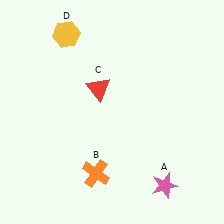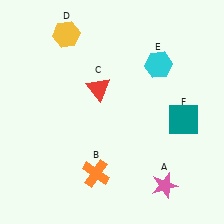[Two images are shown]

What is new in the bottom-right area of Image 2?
A teal square (F) was added in the bottom-right area of Image 2.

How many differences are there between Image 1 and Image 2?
There are 2 differences between the two images.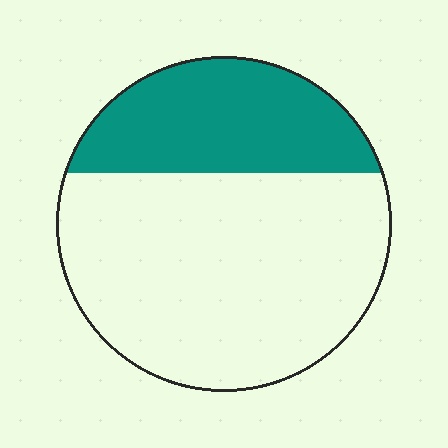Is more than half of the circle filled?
No.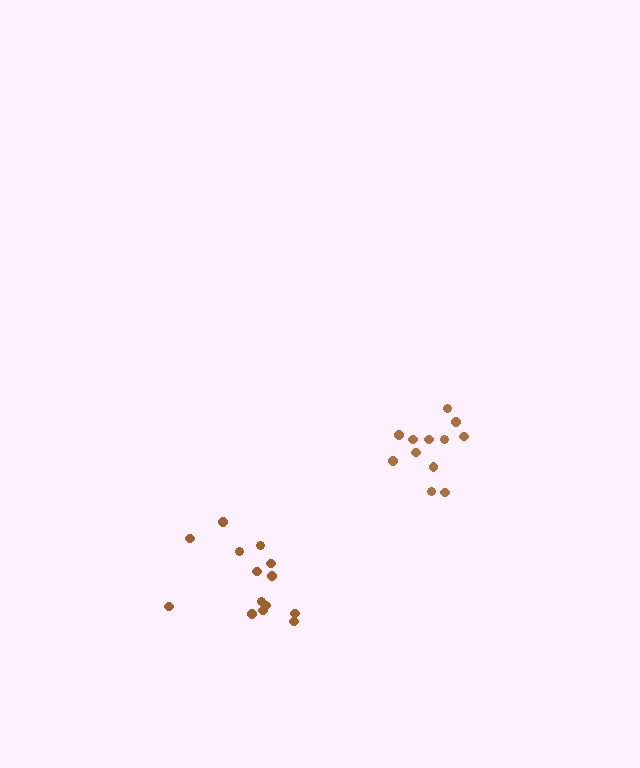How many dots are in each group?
Group 1: 14 dots, Group 2: 12 dots (26 total).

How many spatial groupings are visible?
There are 2 spatial groupings.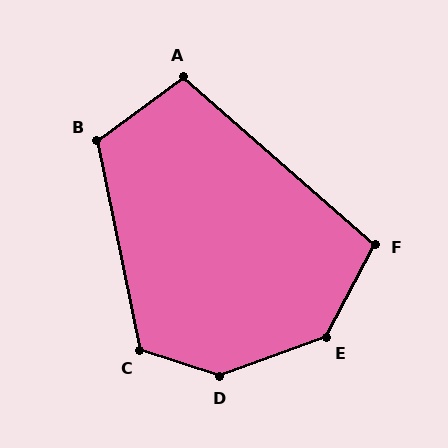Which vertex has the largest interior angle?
D, at approximately 142 degrees.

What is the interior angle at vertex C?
Approximately 119 degrees (obtuse).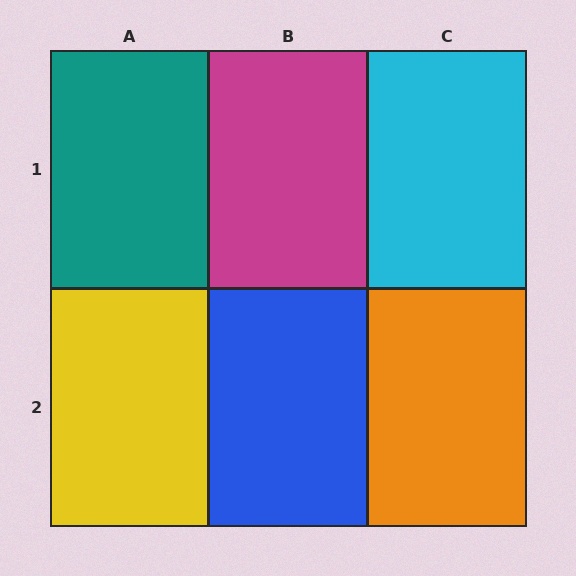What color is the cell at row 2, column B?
Blue.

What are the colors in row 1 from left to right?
Teal, magenta, cyan.